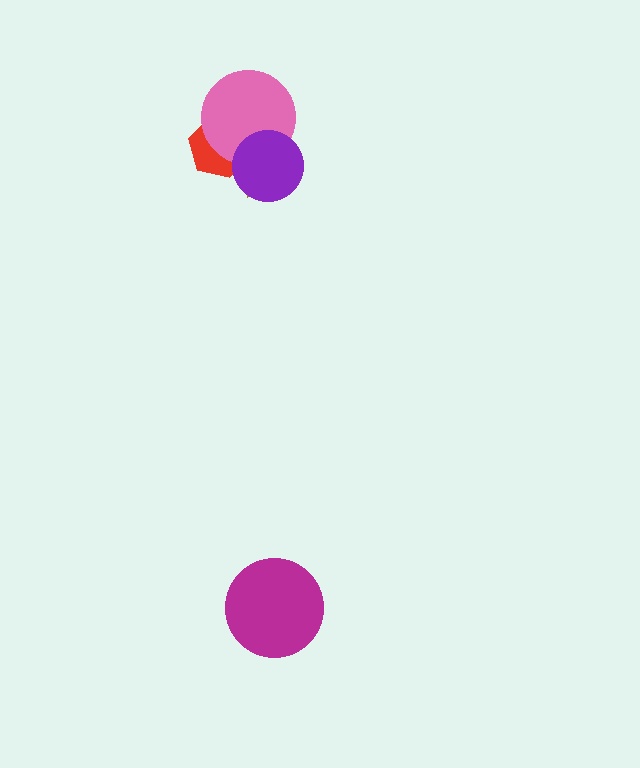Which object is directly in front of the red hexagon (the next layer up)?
The pink circle is directly in front of the red hexagon.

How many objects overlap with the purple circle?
3 objects overlap with the purple circle.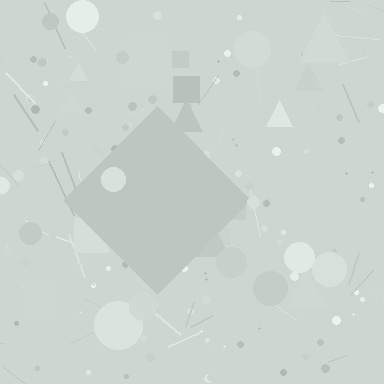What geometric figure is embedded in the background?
A diamond is embedded in the background.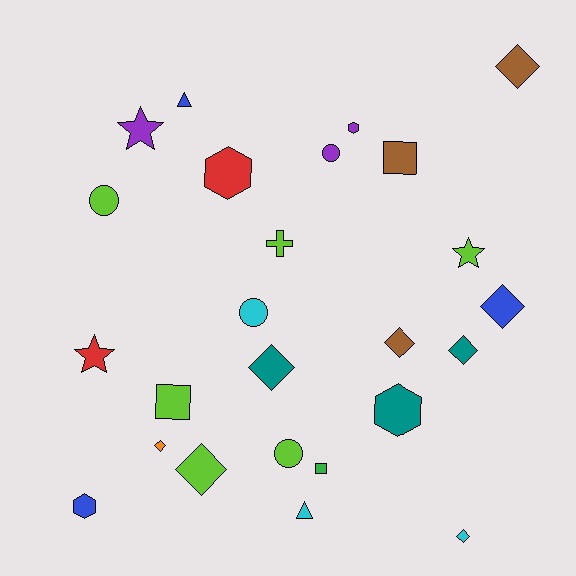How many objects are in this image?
There are 25 objects.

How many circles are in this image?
There are 4 circles.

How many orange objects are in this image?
There is 1 orange object.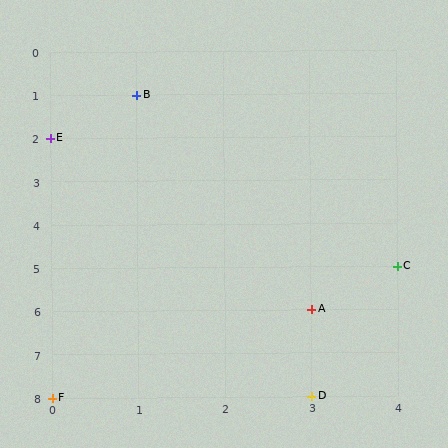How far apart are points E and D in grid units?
Points E and D are 3 columns and 6 rows apart (about 6.7 grid units diagonally).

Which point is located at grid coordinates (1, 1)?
Point B is at (1, 1).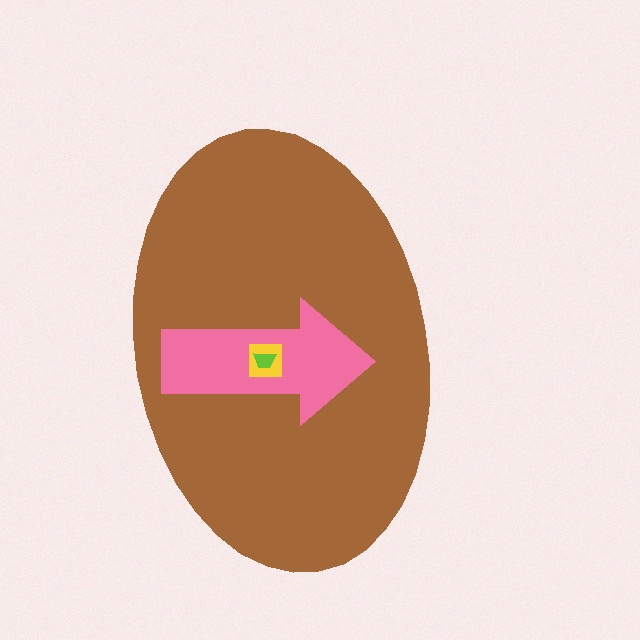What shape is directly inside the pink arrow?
The yellow square.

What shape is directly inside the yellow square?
The lime trapezoid.